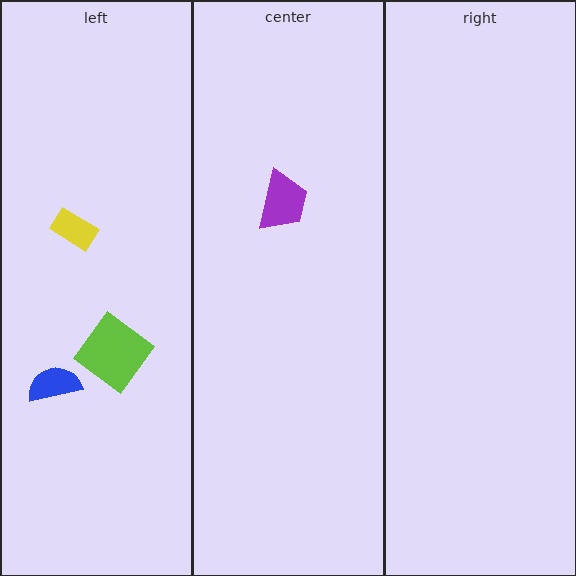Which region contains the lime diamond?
The left region.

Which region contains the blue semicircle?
The left region.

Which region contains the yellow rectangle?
The left region.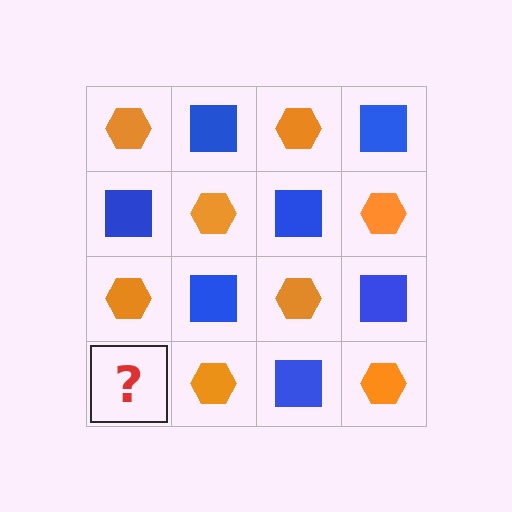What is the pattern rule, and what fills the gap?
The rule is that it alternates orange hexagon and blue square in a checkerboard pattern. The gap should be filled with a blue square.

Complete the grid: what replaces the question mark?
The question mark should be replaced with a blue square.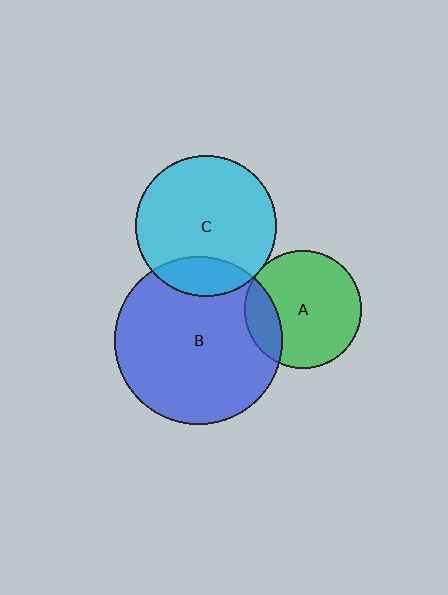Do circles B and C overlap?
Yes.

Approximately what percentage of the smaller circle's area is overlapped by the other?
Approximately 20%.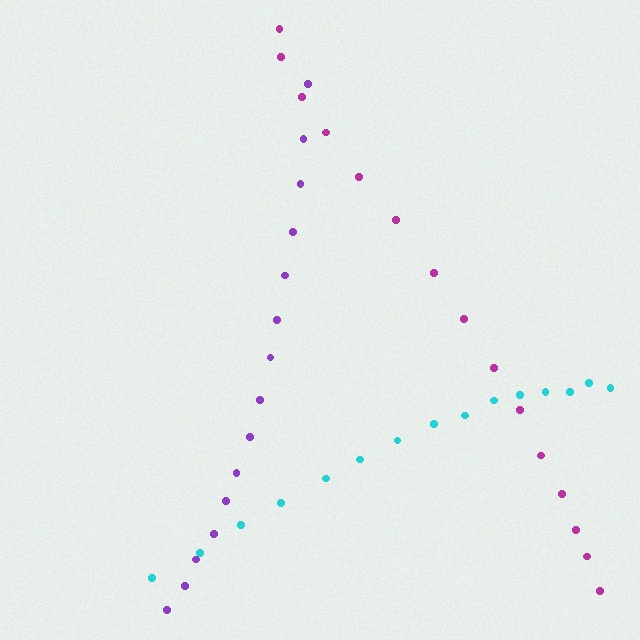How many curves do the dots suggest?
There are 3 distinct paths.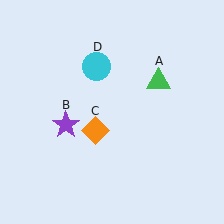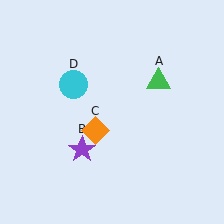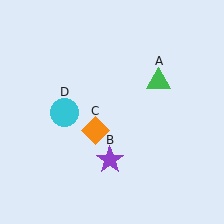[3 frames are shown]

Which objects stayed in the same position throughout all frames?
Green triangle (object A) and orange diamond (object C) remained stationary.